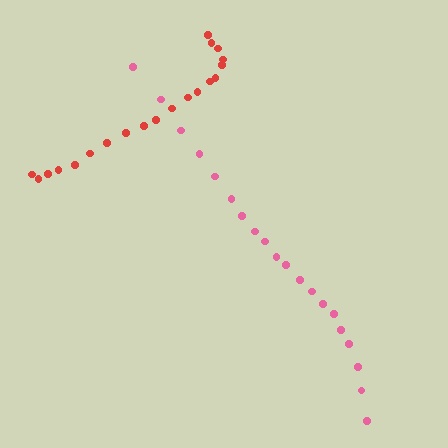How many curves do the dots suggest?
There are 2 distinct paths.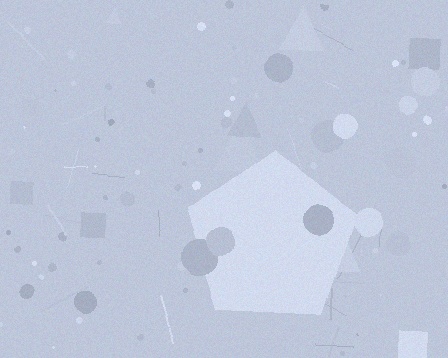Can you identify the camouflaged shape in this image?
The camouflaged shape is a pentagon.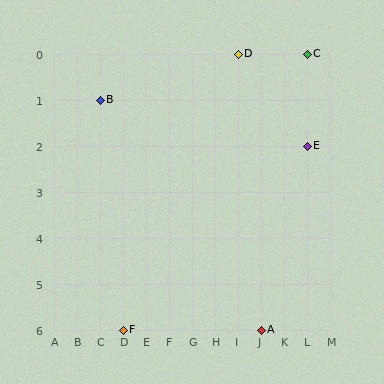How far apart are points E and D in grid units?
Points E and D are 3 columns and 2 rows apart (about 3.6 grid units diagonally).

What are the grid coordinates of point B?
Point B is at grid coordinates (C, 1).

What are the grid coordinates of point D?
Point D is at grid coordinates (I, 0).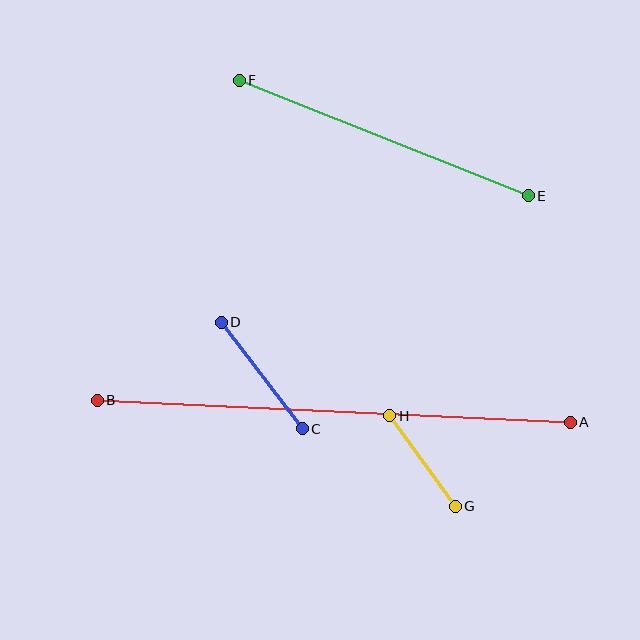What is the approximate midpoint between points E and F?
The midpoint is at approximately (384, 138) pixels.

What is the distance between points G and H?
The distance is approximately 112 pixels.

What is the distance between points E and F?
The distance is approximately 312 pixels.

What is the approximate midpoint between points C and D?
The midpoint is at approximately (262, 376) pixels.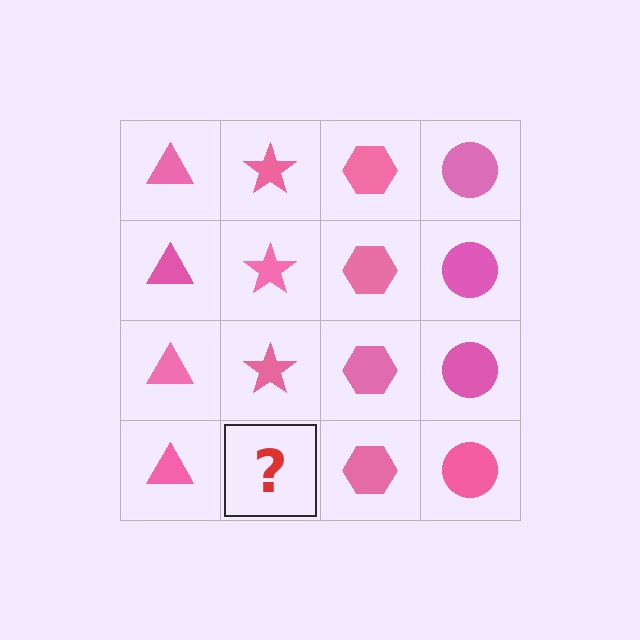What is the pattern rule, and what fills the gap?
The rule is that each column has a consistent shape. The gap should be filled with a pink star.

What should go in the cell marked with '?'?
The missing cell should contain a pink star.